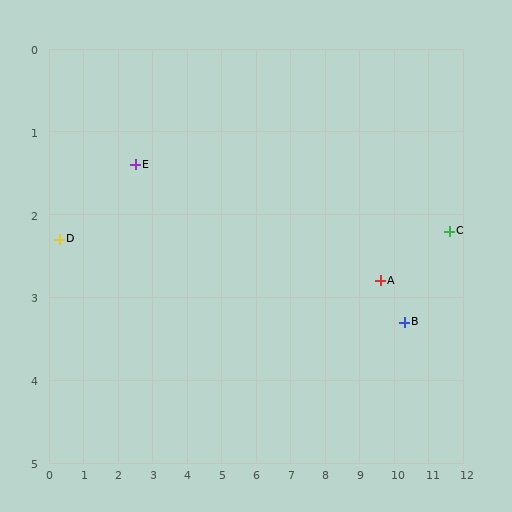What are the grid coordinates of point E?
Point E is at approximately (2.5, 1.4).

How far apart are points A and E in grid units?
Points A and E are about 7.2 grid units apart.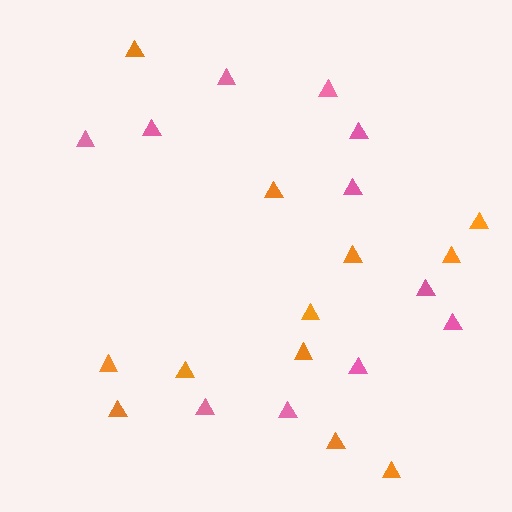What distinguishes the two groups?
There are 2 groups: one group of orange triangles (12) and one group of pink triangles (11).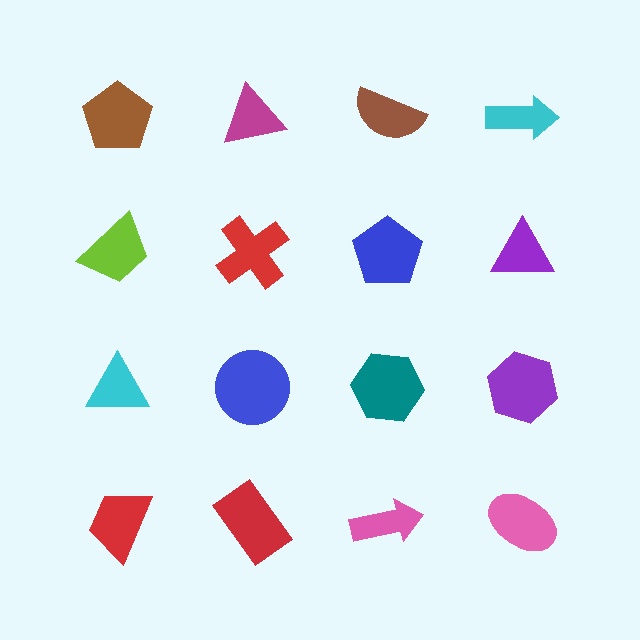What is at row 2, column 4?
A purple triangle.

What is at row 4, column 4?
A pink ellipse.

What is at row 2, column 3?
A blue pentagon.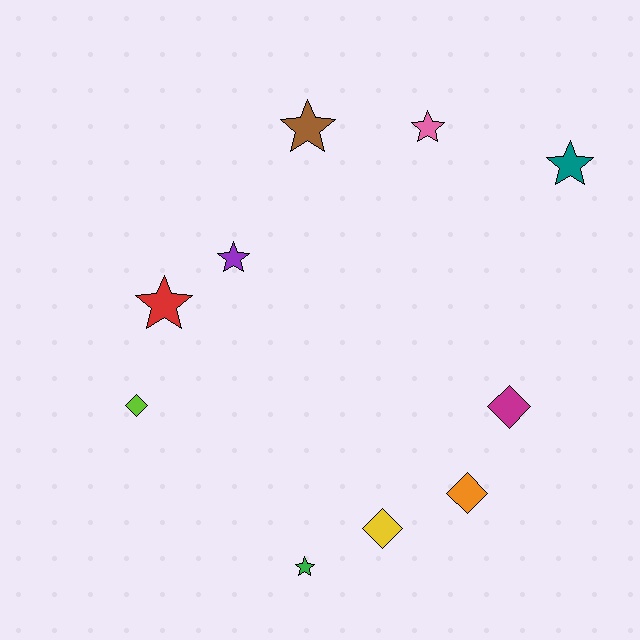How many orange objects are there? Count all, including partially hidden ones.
There is 1 orange object.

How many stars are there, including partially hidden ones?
There are 6 stars.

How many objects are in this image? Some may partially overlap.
There are 10 objects.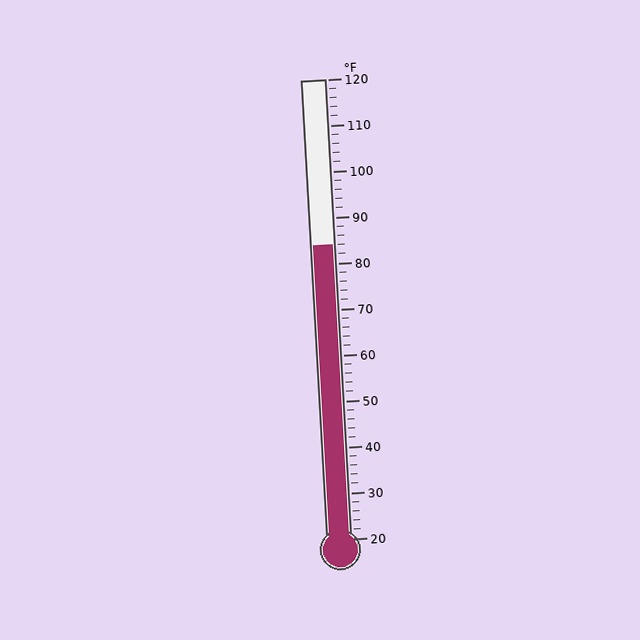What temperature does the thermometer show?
The thermometer shows approximately 84°F.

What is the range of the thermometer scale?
The thermometer scale ranges from 20°F to 120°F.